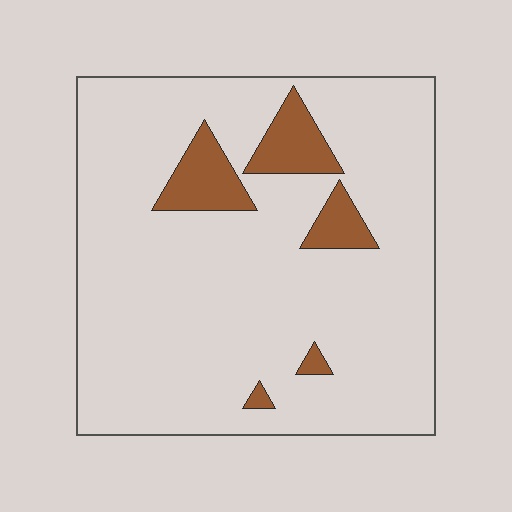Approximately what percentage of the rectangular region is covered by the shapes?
Approximately 10%.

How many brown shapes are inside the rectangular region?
5.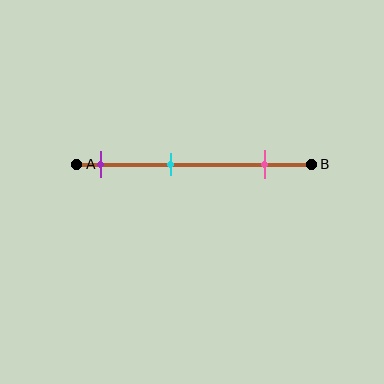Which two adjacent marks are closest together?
The purple and cyan marks are the closest adjacent pair.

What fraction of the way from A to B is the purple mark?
The purple mark is approximately 10% (0.1) of the way from A to B.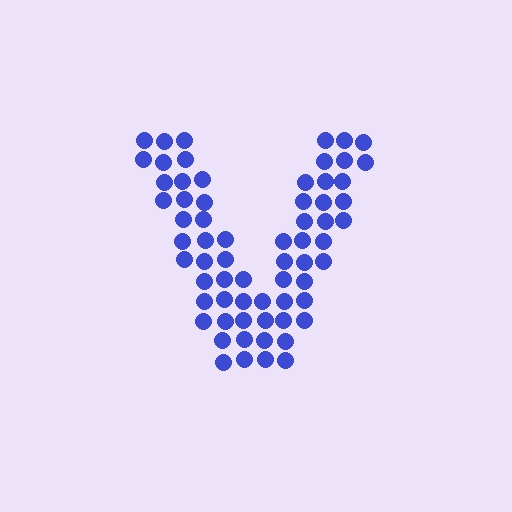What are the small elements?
The small elements are circles.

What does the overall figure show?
The overall figure shows the letter V.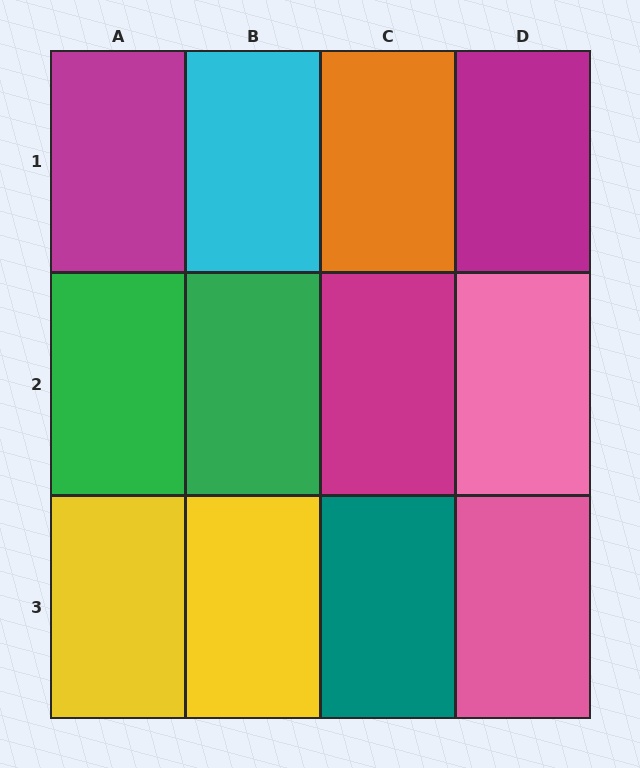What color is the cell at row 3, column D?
Pink.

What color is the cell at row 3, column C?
Teal.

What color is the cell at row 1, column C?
Orange.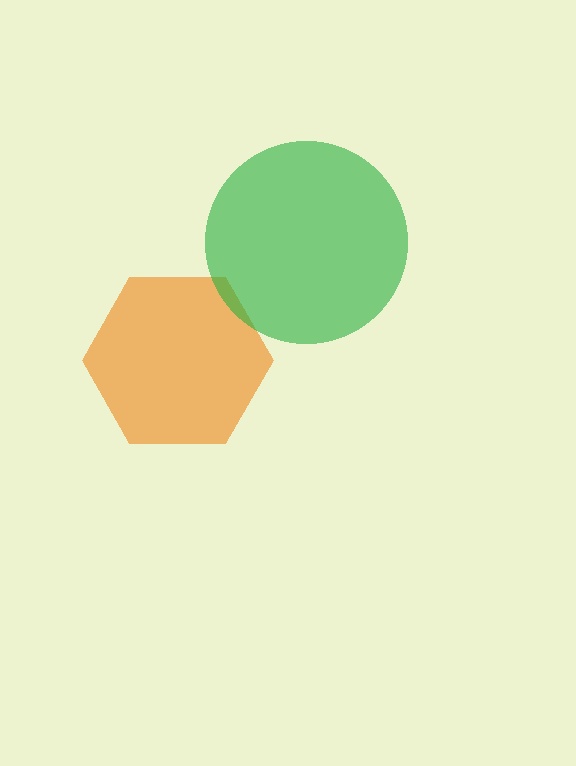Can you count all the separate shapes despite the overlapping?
Yes, there are 2 separate shapes.